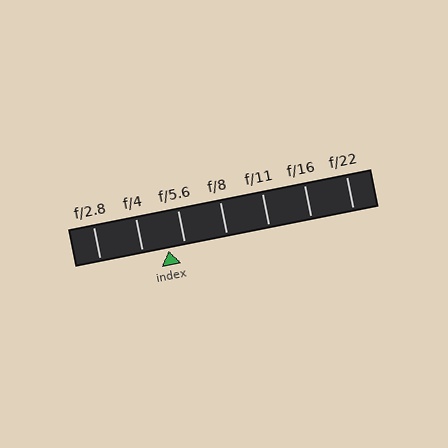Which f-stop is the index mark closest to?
The index mark is closest to f/5.6.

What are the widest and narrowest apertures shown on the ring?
The widest aperture shown is f/2.8 and the narrowest is f/22.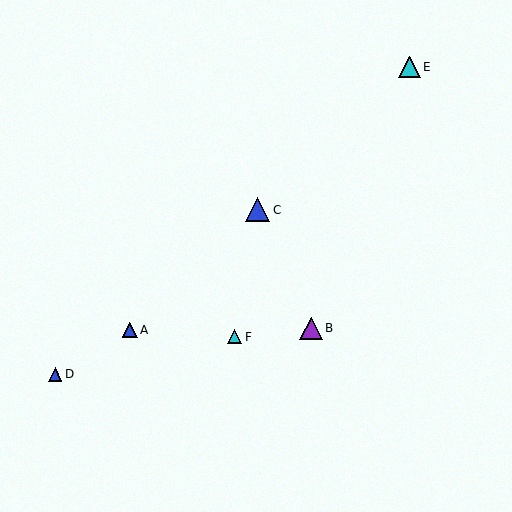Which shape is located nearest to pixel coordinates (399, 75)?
The cyan triangle (labeled E) at (410, 67) is nearest to that location.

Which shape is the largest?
The blue triangle (labeled C) is the largest.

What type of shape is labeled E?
Shape E is a cyan triangle.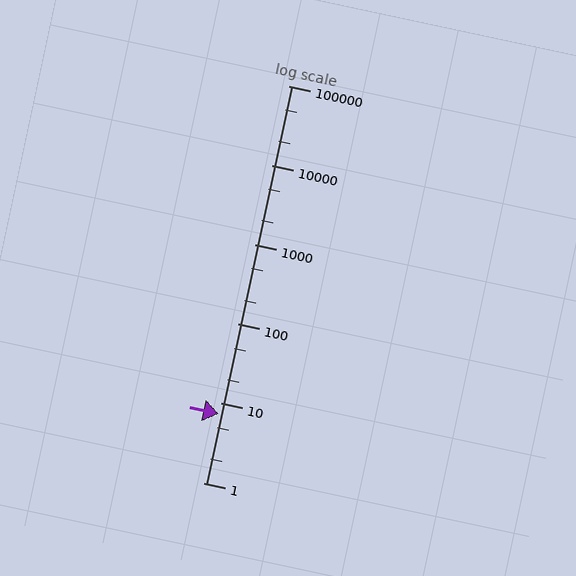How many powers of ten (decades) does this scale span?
The scale spans 5 decades, from 1 to 100000.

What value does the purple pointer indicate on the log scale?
The pointer indicates approximately 7.4.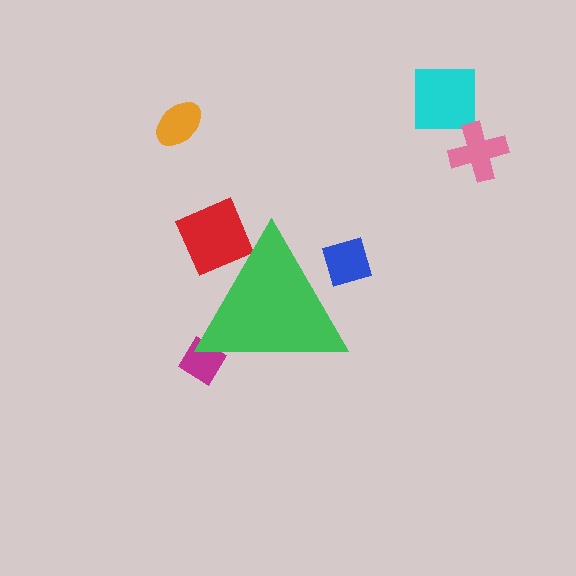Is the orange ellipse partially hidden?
No, the orange ellipse is fully visible.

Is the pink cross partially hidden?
No, the pink cross is fully visible.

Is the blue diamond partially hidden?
Yes, the blue diamond is partially hidden behind the green triangle.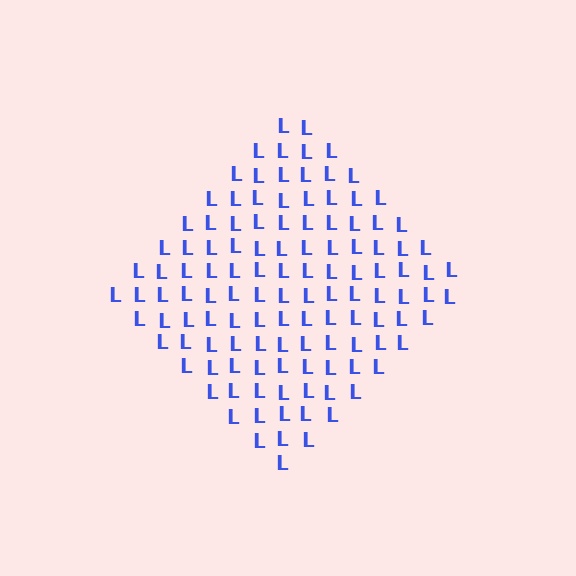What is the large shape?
The large shape is a diamond.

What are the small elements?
The small elements are letter L's.